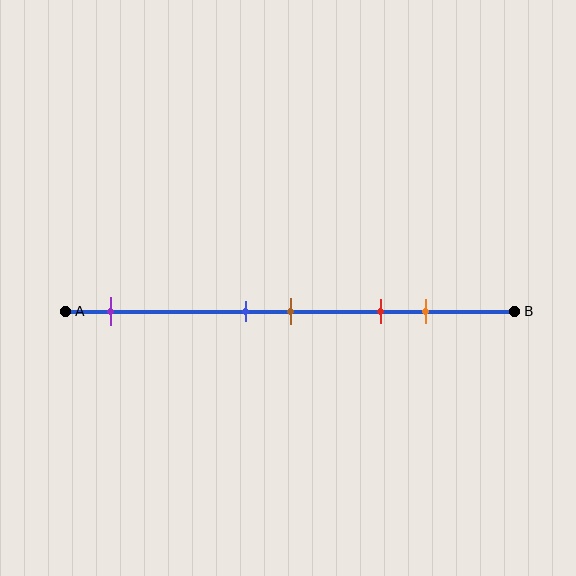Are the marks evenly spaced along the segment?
No, the marks are not evenly spaced.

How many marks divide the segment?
There are 5 marks dividing the segment.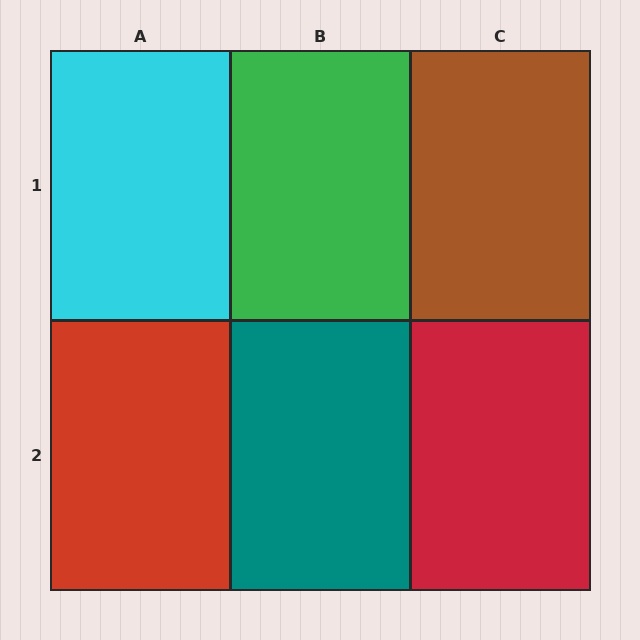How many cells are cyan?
1 cell is cyan.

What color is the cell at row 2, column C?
Red.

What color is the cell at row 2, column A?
Red.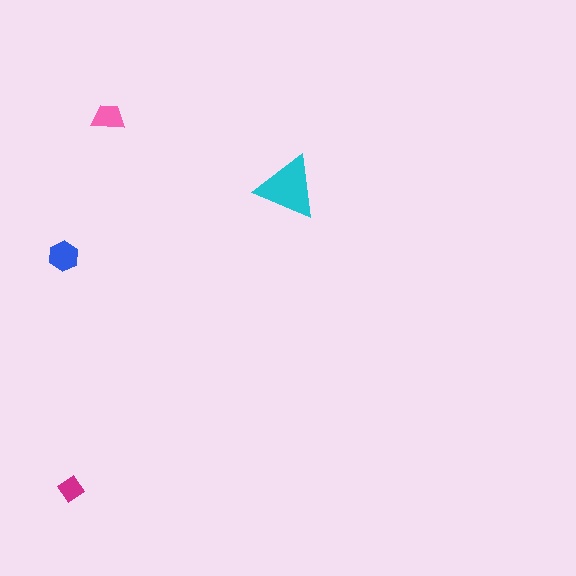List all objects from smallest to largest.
The magenta diamond, the pink trapezoid, the blue hexagon, the cyan triangle.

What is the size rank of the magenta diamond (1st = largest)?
4th.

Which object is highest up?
The pink trapezoid is topmost.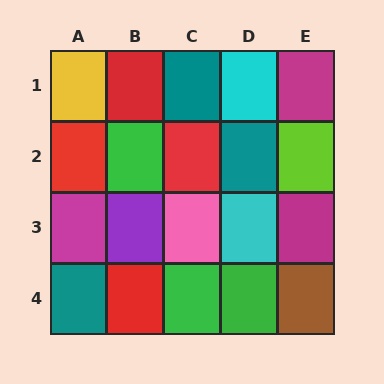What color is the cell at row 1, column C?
Teal.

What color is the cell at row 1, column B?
Red.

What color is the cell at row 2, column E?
Lime.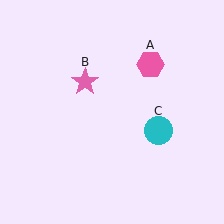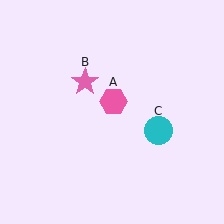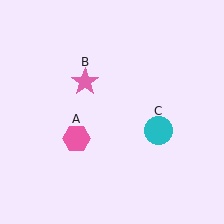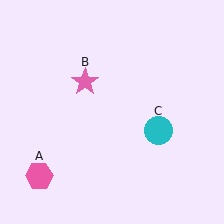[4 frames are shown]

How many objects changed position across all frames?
1 object changed position: pink hexagon (object A).